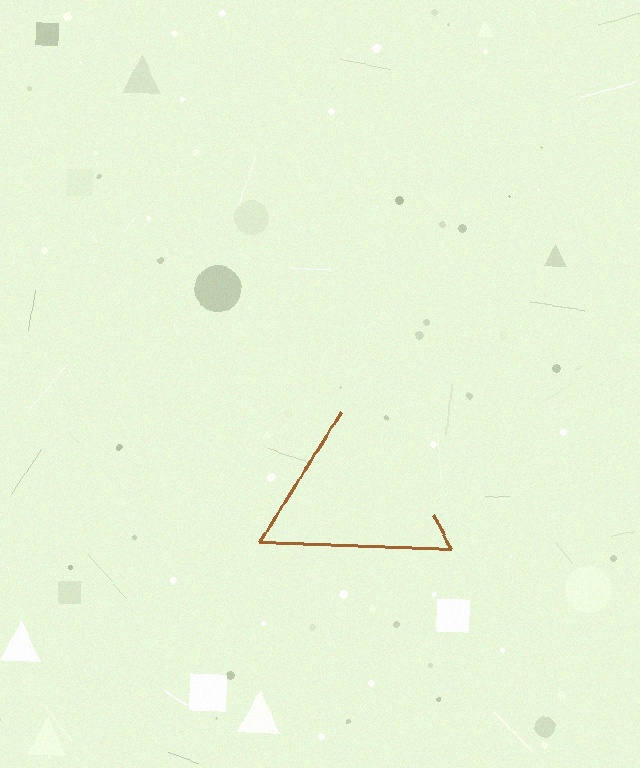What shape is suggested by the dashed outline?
The dashed outline suggests a triangle.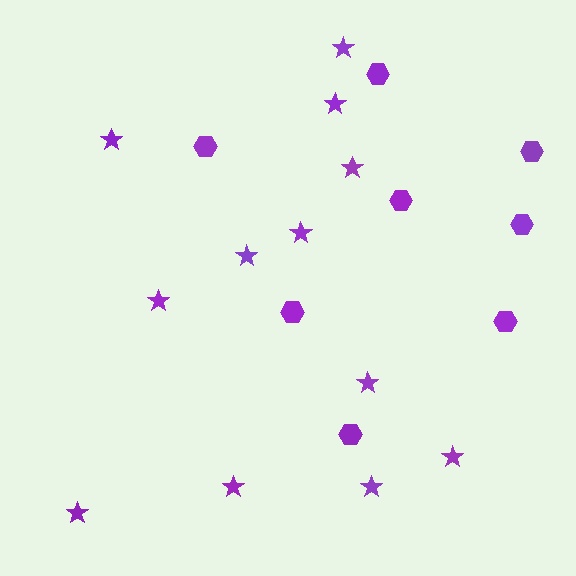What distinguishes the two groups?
There are 2 groups: one group of hexagons (8) and one group of stars (12).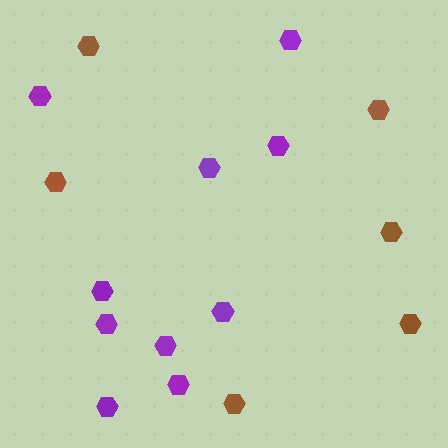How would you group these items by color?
There are 2 groups: one group of brown hexagons (6) and one group of purple hexagons (10).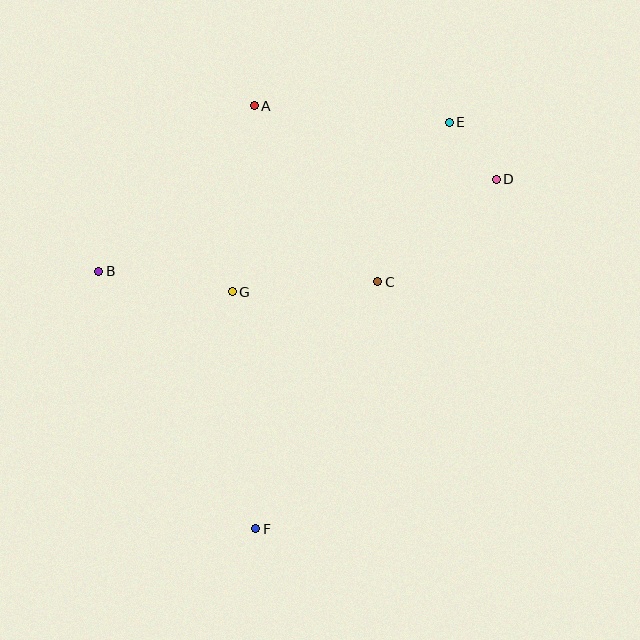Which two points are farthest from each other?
Points E and F are farthest from each other.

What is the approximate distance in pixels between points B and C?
The distance between B and C is approximately 279 pixels.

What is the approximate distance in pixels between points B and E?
The distance between B and E is approximately 381 pixels.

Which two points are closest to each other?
Points D and E are closest to each other.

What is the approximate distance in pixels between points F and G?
The distance between F and G is approximately 238 pixels.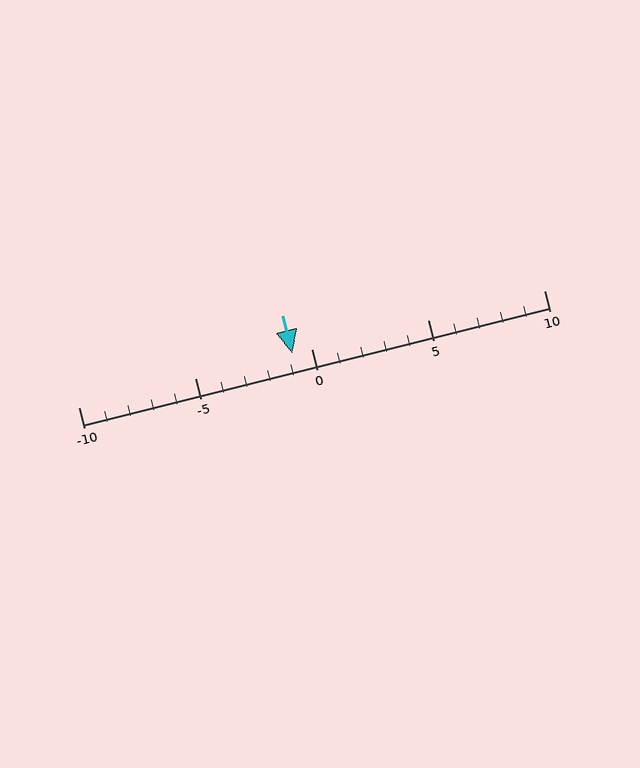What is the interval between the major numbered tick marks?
The major tick marks are spaced 5 units apart.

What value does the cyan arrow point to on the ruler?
The cyan arrow points to approximately -1.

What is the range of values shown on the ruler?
The ruler shows values from -10 to 10.